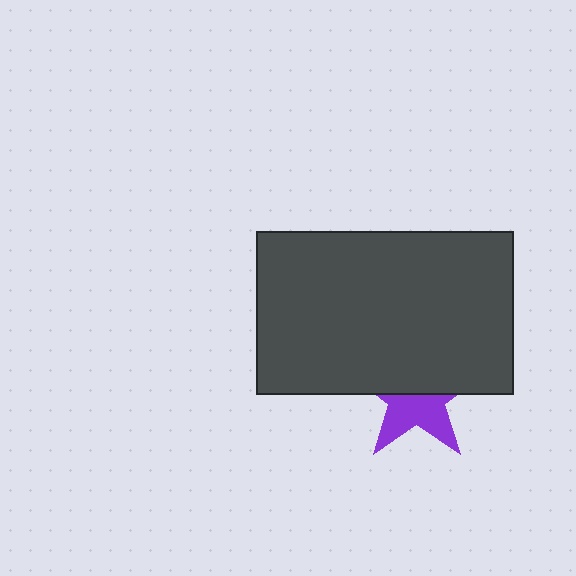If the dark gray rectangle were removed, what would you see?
You would see the complete purple star.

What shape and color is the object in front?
The object in front is a dark gray rectangle.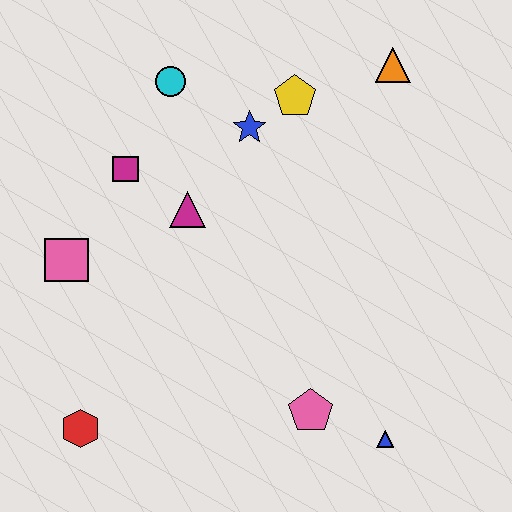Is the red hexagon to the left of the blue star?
Yes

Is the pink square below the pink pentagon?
No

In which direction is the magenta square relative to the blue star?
The magenta square is to the left of the blue star.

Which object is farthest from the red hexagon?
The orange triangle is farthest from the red hexagon.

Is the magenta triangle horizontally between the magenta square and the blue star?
Yes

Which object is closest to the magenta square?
The magenta triangle is closest to the magenta square.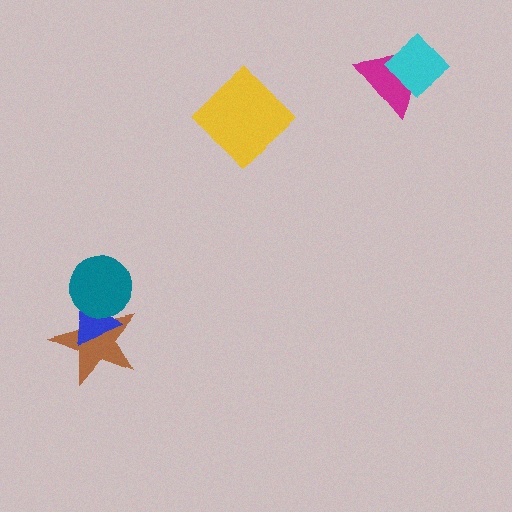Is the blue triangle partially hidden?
Yes, it is partially covered by another shape.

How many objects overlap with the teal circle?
2 objects overlap with the teal circle.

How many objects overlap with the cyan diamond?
1 object overlaps with the cyan diamond.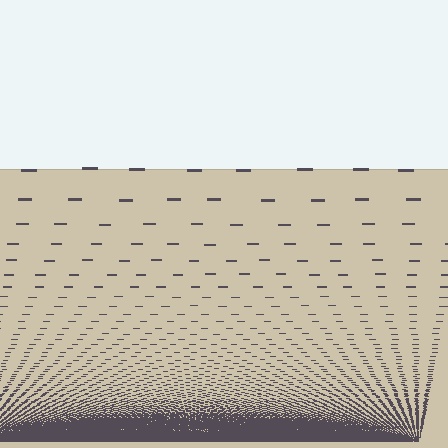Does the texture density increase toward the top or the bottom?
Density increases toward the bottom.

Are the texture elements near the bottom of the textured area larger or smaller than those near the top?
Smaller. The gradient is inverted — elements near the bottom are smaller and denser.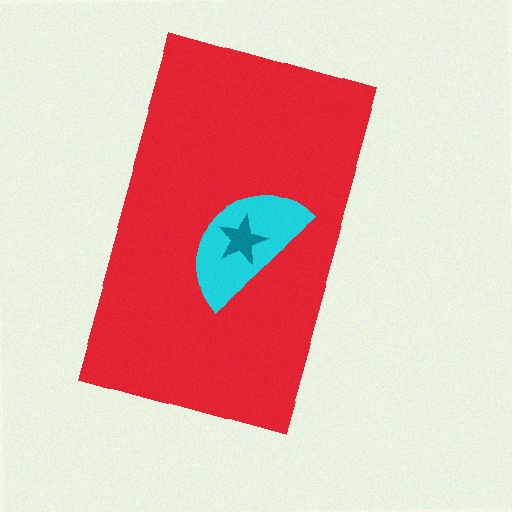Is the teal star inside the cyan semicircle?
Yes.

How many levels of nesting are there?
3.